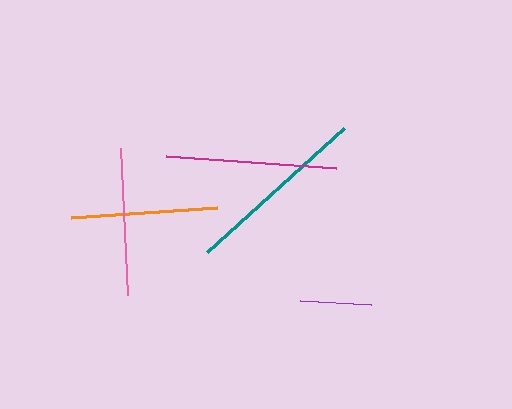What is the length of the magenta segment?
The magenta segment is approximately 171 pixels long.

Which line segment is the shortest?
The purple line is the shortest at approximately 72 pixels.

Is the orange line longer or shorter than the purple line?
The orange line is longer than the purple line.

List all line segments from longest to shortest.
From longest to shortest: teal, magenta, orange, pink, purple.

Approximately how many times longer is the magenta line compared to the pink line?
The magenta line is approximately 1.2 times the length of the pink line.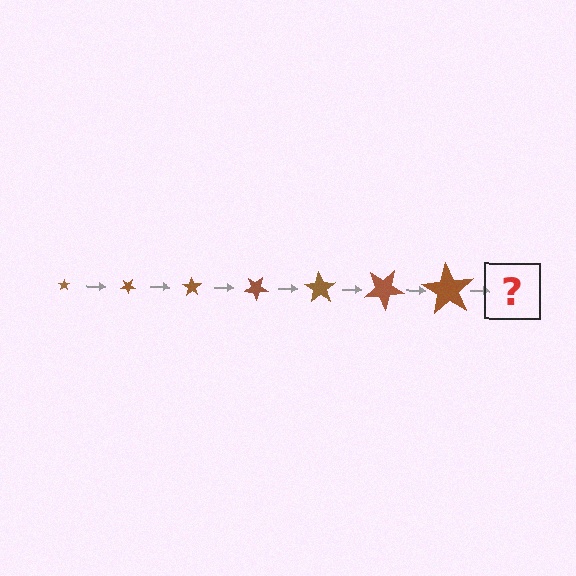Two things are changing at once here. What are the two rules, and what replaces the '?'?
The two rules are that the star grows larger each step and it rotates 35 degrees each step. The '?' should be a star, larger than the previous one and rotated 245 degrees from the start.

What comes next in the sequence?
The next element should be a star, larger than the previous one and rotated 245 degrees from the start.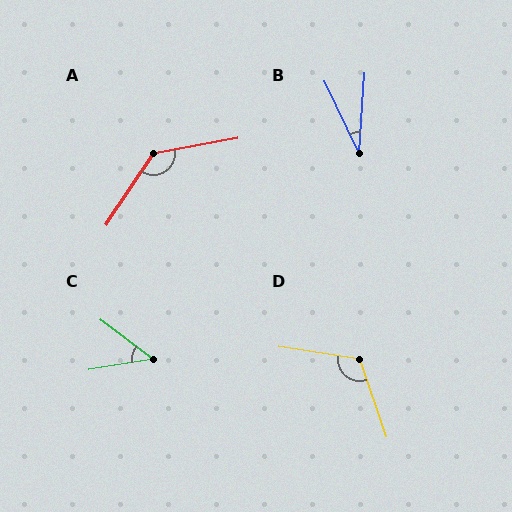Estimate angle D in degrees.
Approximately 118 degrees.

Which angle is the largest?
A, at approximately 134 degrees.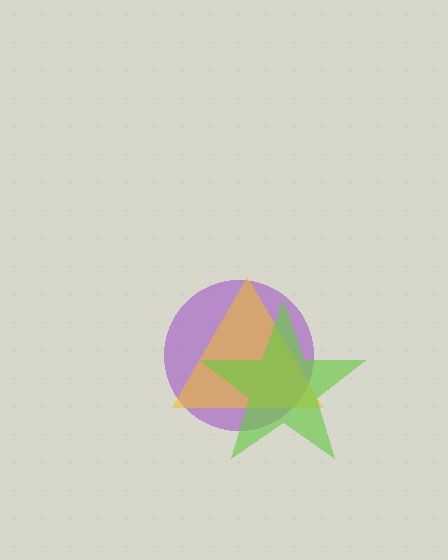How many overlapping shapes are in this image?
There are 3 overlapping shapes in the image.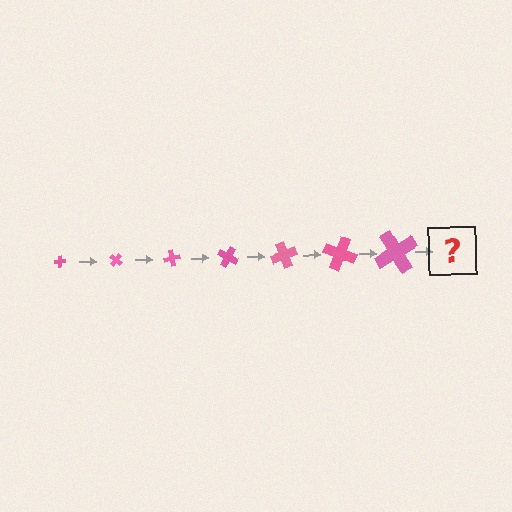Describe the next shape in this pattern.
It should be a cross, larger than the previous one and rotated 280 degrees from the start.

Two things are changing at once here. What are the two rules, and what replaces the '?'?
The two rules are that the cross grows larger each step and it rotates 40 degrees each step. The '?' should be a cross, larger than the previous one and rotated 280 degrees from the start.